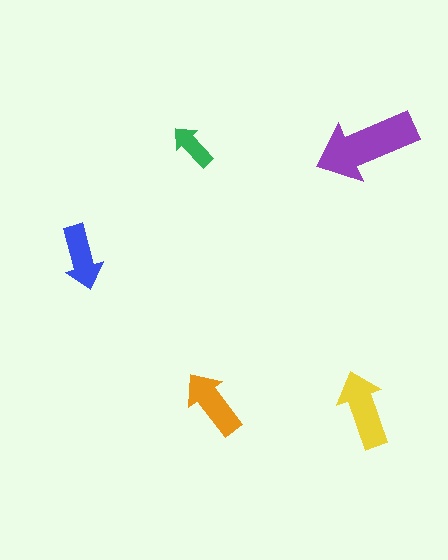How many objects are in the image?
There are 5 objects in the image.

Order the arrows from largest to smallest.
the purple one, the yellow one, the orange one, the blue one, the green one.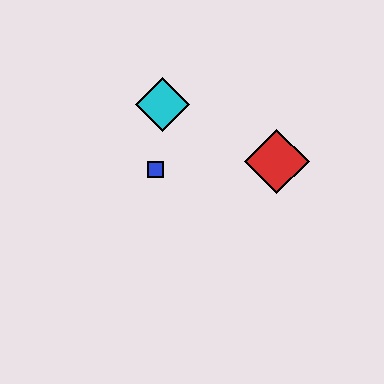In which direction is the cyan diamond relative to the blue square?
The cyan diamond is above the blue square.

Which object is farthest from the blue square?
The red diamond is farthest from the blue square.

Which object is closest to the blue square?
The cyan diamond is closest to the blue square.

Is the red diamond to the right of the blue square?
Yes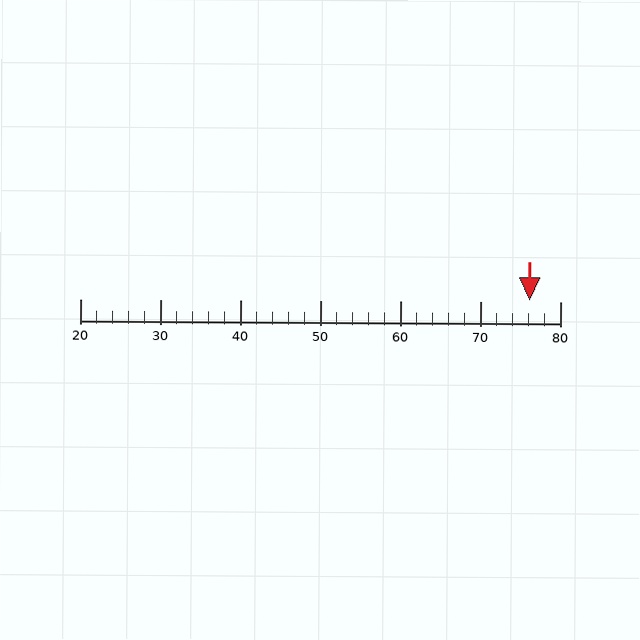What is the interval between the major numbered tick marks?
The major tick marks are spaced 10 units apart.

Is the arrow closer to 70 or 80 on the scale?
The arrow is closer to 80.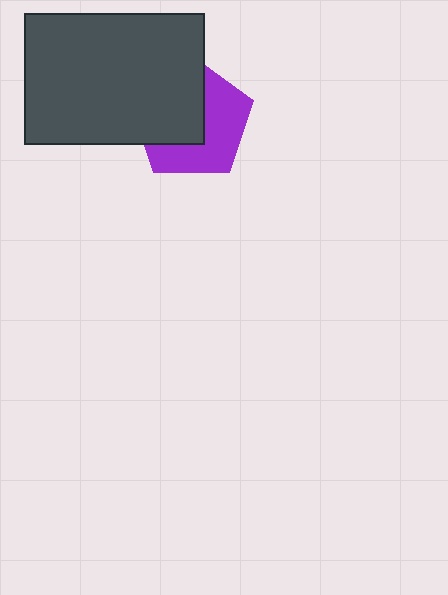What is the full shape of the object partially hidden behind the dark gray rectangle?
The partially hidden object is a purple pentagon.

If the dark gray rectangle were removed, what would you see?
You would see the complete purple pentagon.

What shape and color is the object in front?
The object in front is a dark gray rectangle.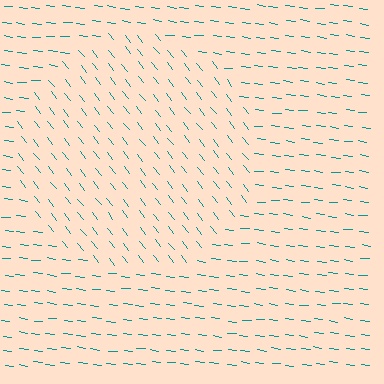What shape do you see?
I see a circle.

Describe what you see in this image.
The image is filled with small teal line segments. A circle region in the image has lines oriented differently from the surrounding lines, creating a visible texture boundary.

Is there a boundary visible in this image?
Yes, there is a texture boundary formed by a change in line orientation.